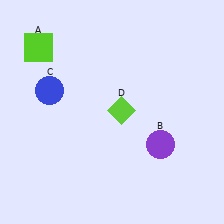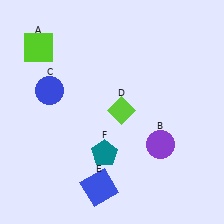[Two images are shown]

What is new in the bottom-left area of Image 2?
A blue square (E) was added in the bottom-left area of Image 2.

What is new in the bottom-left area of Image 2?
A teal pentagon (F) was added in the bottom-left area of Image 2.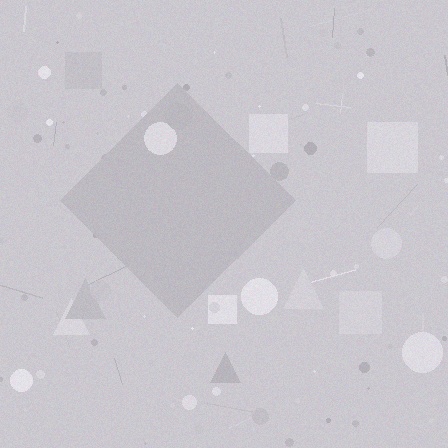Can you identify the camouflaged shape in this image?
The camouflaged shape is a diamond.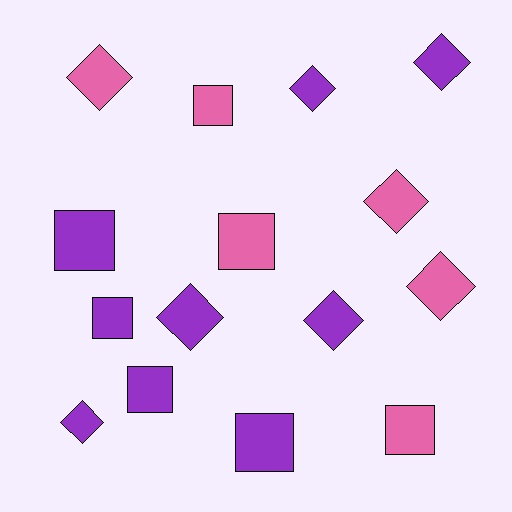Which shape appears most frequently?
Diamond, with 8 objects.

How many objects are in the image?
There are 15 objects.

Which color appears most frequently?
Purple, with 9 objects.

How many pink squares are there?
There are 3 pink squares.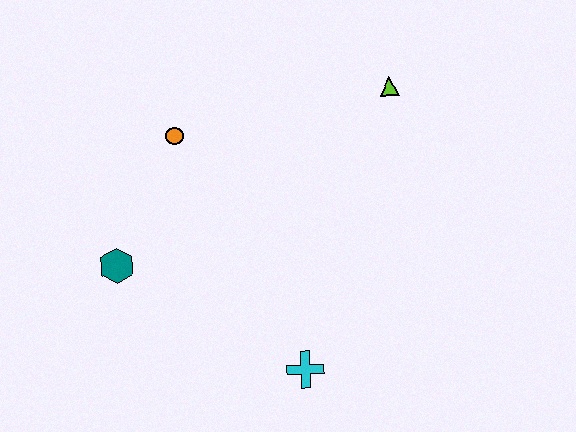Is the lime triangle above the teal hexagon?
Yes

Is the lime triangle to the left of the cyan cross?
No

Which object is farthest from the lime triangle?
The teal hexagon is farthest from the lime triangle.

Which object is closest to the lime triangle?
The orange circle is closest to the lime triangle.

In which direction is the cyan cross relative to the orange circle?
The cyan cross is below the orange circle.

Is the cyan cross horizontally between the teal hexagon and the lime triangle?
Yes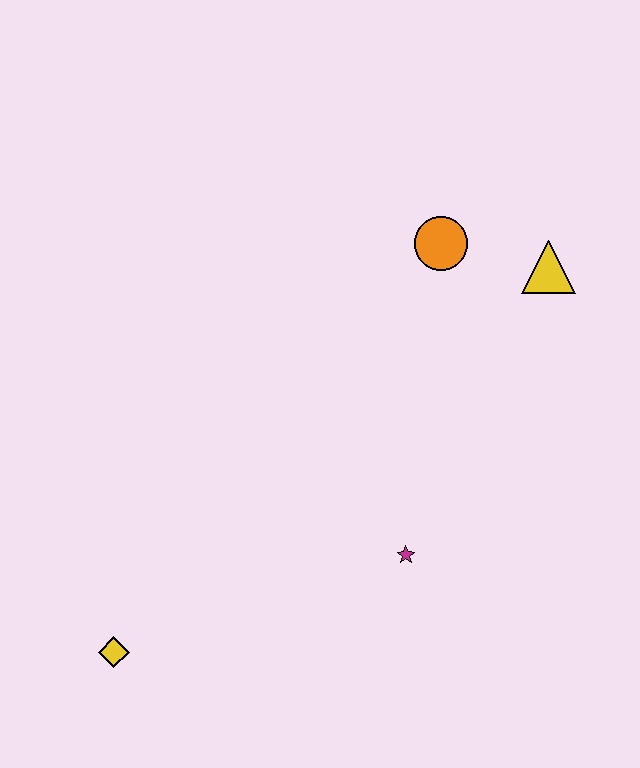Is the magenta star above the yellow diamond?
Yes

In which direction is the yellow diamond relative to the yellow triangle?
The yellow diamond is to the left of the yellow triangle.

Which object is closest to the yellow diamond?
The magenta star is closest to the yellow diamond.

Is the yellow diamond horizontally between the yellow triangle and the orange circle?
No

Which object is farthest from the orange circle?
The yellow diamond is farthest from the orange circle.